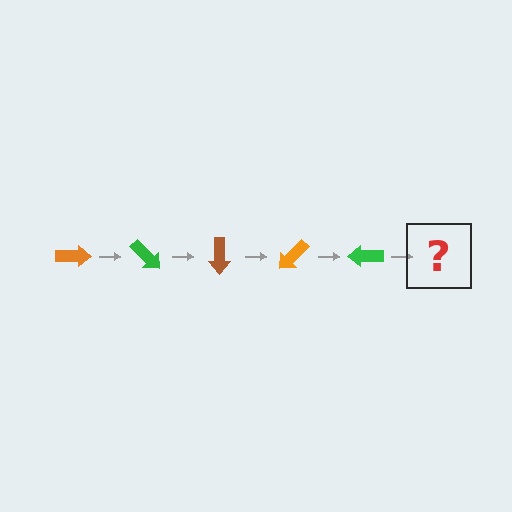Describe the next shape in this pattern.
It should be a brown arrow, rotated 225 degrees from the start.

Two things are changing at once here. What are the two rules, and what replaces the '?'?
The two rules are that it rotates 45 degrees each step and the color cycles through orange, green, and brown. The '?' should be a brown arrow, rotated 225 degrees from the start.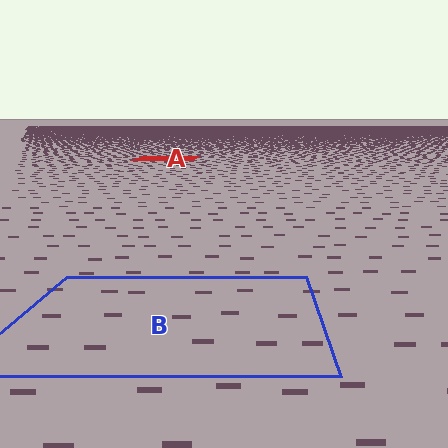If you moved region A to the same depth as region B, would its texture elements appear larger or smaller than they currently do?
They would appear larger. At a closer depth, the same texture elements are projected at a bigger on-screen size.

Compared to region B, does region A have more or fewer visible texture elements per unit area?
Region A has more texture elements per unit area — they are packed more densely because it is farther away.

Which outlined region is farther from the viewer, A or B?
Region A is farther from the viewer — the texture elements inside it appear smaller and more densely packed.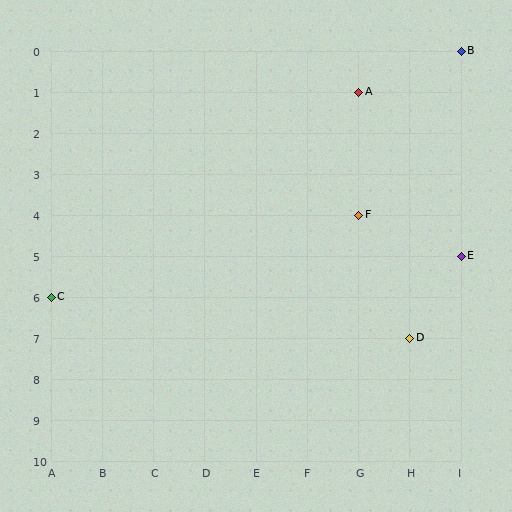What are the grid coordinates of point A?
Point A is at grid coordinates (G, 1).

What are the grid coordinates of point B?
Point B is at grid coordinates (I, 0).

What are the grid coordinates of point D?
Point D is at grid coordinates (H, 7).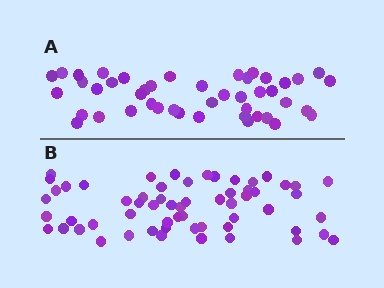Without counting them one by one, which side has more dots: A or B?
Region B (the bottom region) has more dots.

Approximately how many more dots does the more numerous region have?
Region B has approximately 15 more dots than region A.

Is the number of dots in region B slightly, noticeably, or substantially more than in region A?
Region B has noticeably more, but not dramatically so. The ratio is roughly 1.3 to 1.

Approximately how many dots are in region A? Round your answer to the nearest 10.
About 40 dots. (The exact count is 45, which rounds to 40.)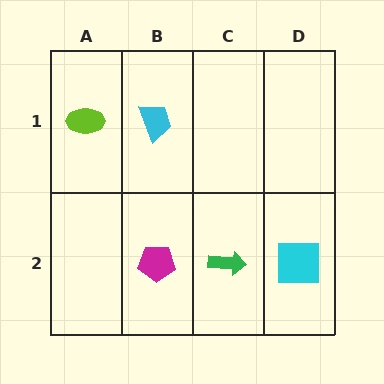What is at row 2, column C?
A green arrow.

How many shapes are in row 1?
2 shapes.